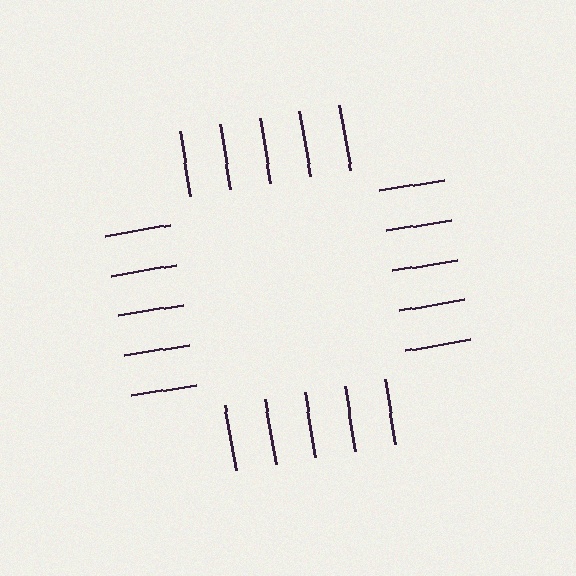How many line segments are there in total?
20 — 5 along each of the 4 edges.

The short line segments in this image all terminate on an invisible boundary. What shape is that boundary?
An illusory square — the line segments terminate on its edges but no continuous stroke is drawn.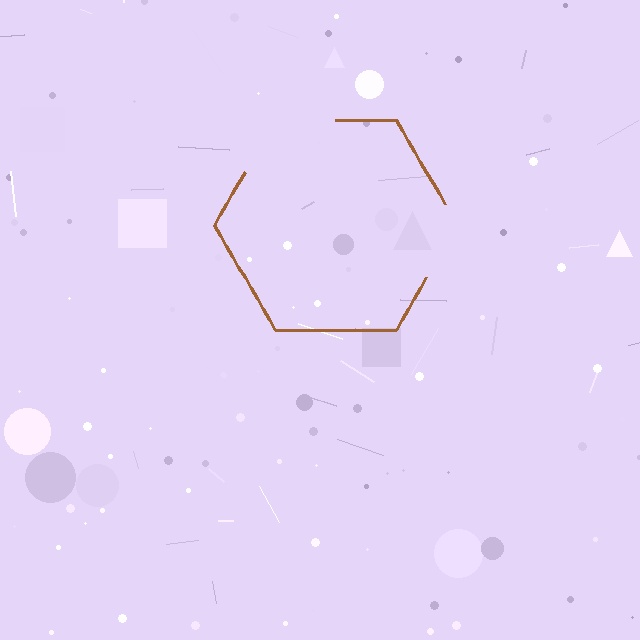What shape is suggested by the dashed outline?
The dashed outline suggests a hexagon.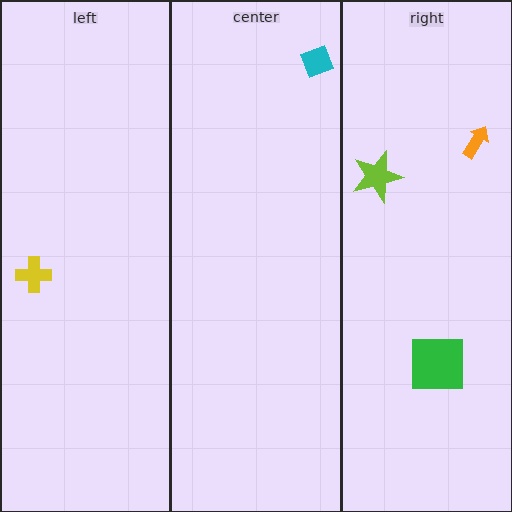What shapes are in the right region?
The orange arrow, the green square, the lime star.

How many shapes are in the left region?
1.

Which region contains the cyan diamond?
The center region.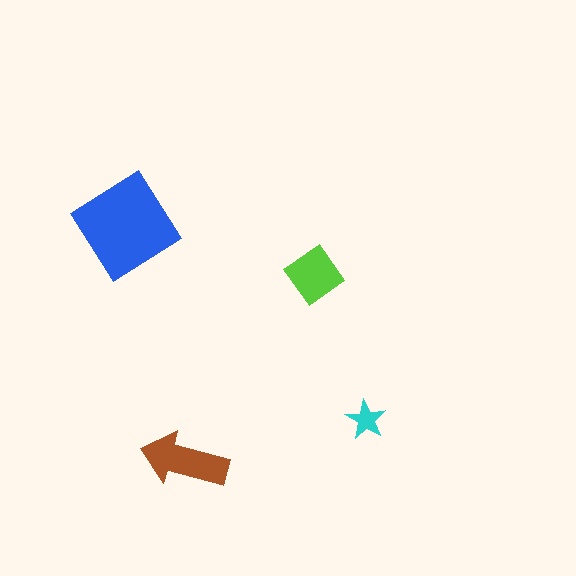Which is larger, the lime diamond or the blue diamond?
The blue diamond.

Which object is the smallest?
The cyan star.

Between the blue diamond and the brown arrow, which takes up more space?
The blue diamond.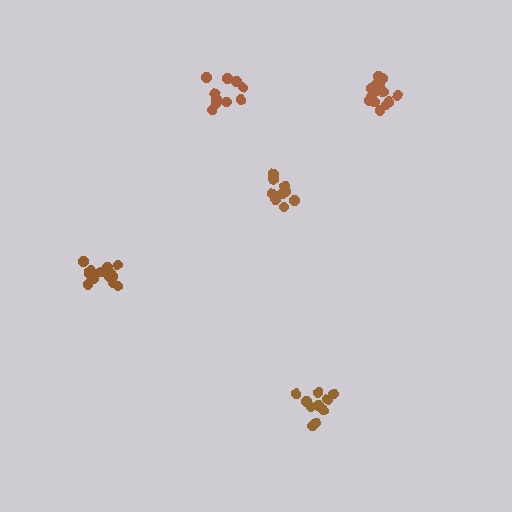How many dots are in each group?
Group 1: 15 dots, Group 2: 10 dots, Group 3: 10 dots, Group 4: 15 dots, Group 5: 10 dots (60 total).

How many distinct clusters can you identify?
There are 5 distinct clusters.